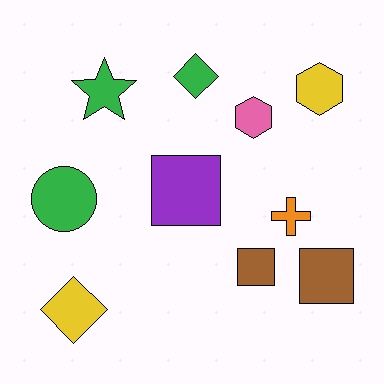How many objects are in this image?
There are 10 objects.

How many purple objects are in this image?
There is 1 purple object.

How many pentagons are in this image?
There are no pentagons.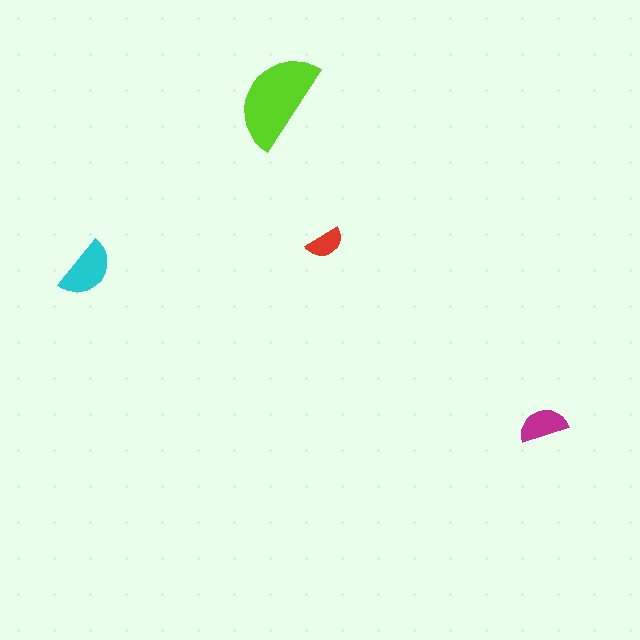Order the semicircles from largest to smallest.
the lime one, the cyan one, the magenta one, the red one.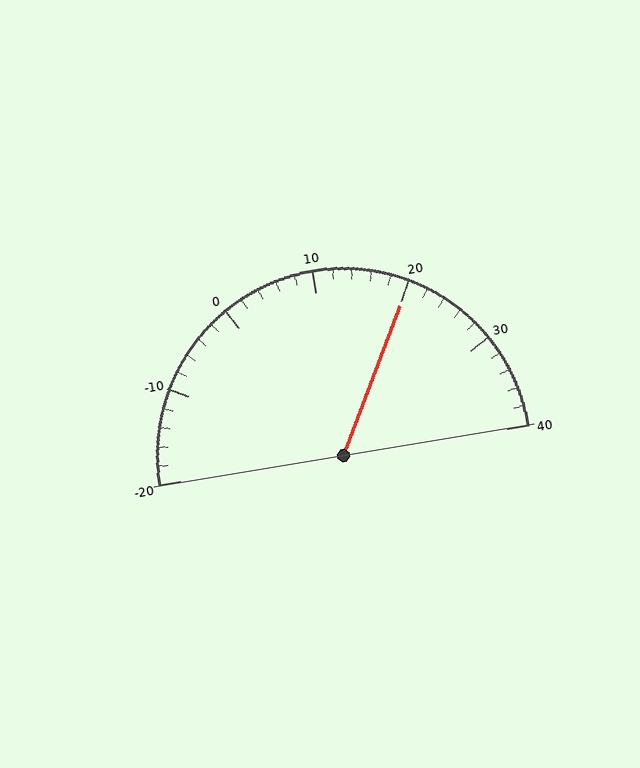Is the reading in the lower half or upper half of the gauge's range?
The reading is in the upper half of the range (-20 to 40).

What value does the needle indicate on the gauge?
The needle indicates approximately 20.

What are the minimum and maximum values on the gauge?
The gauge ranges from -20 to 40.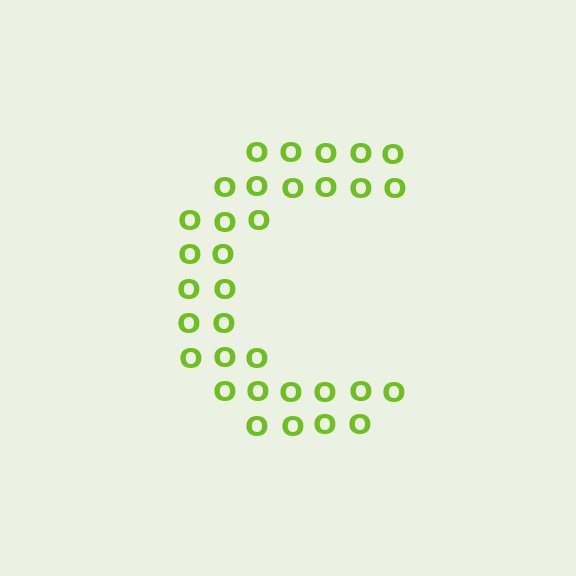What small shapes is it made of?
It is made of small letter O's.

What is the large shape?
The large shape is the letter C.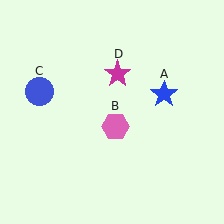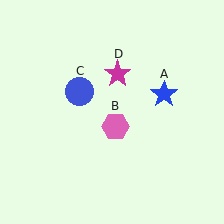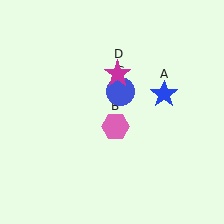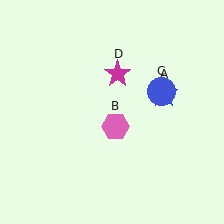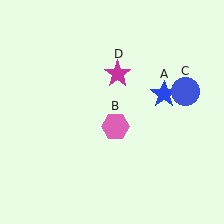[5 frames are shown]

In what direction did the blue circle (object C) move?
The blue circle (object C) moved right.